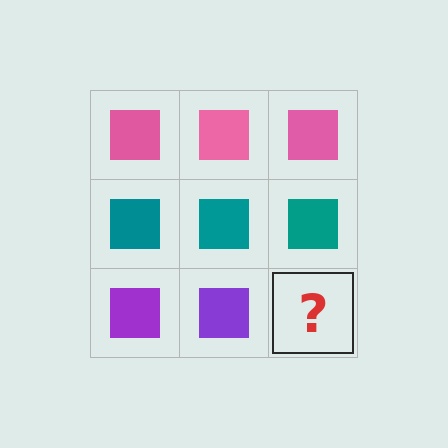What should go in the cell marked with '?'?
The missing cell should contain a purple square.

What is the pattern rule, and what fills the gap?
The rule is that each row has a consistent color. The gap should be filled with a purple square.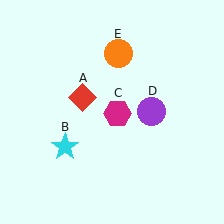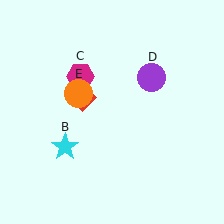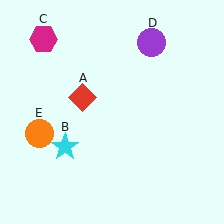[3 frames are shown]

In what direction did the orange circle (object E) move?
The orange circle (object E) moved down and to the left.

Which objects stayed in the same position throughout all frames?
Red diamond (object A) and cyan star (object B) remained stationary.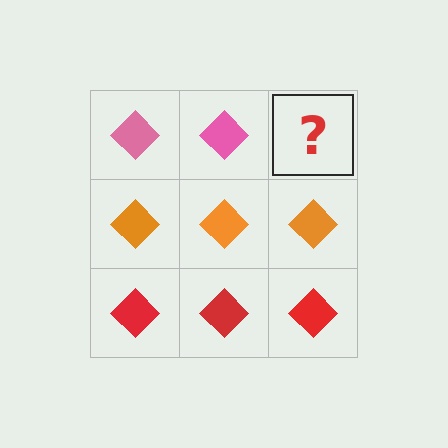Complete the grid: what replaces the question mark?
The question mark should be replaced with a pink diamond.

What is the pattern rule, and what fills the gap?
The rule is that each row has a consistent color. The gap should be filled with a pink diamond.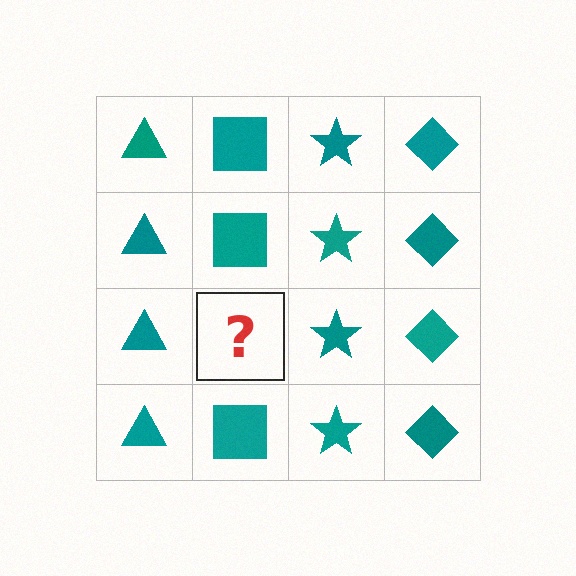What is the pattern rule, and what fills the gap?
The rule is that each column has a consistent shape. The gap should be filled with a teal square.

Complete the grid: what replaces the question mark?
The question mark should be replaced with a teal square.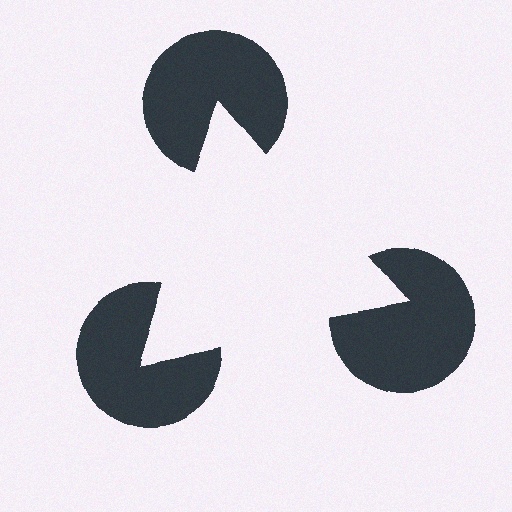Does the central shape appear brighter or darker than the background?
It typically appears slightly brighter than the background, even though no actual brightness change is drawn.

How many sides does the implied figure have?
3 sides.